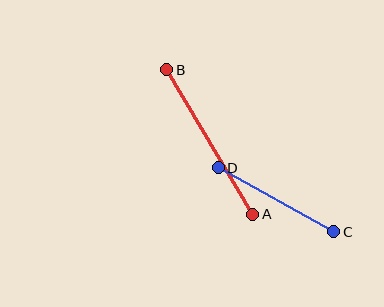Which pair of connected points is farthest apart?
Points A and B are farthest apart.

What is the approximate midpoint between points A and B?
The midpoint is at approximately (210, 142) pixels.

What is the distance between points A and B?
The distance is approximately 168 pixels.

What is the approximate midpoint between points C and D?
The midpoint is at approximately (276, 200) pixels.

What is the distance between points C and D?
The distance is approximately 132 pixels.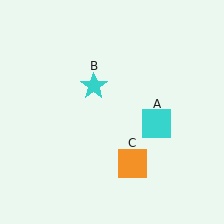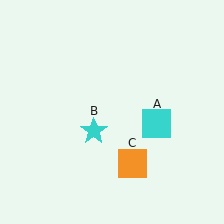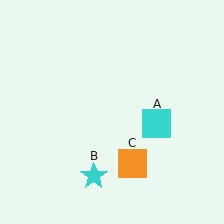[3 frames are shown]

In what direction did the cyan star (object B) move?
The cyan star (object B) moved down.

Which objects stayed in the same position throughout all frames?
Cyan square (object A) and orange square (object C) remained stationary.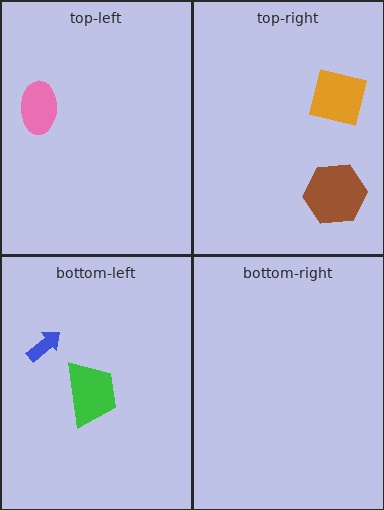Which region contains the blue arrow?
The bottom-left region.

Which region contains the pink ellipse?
The top-left region.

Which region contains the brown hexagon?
The top-right region.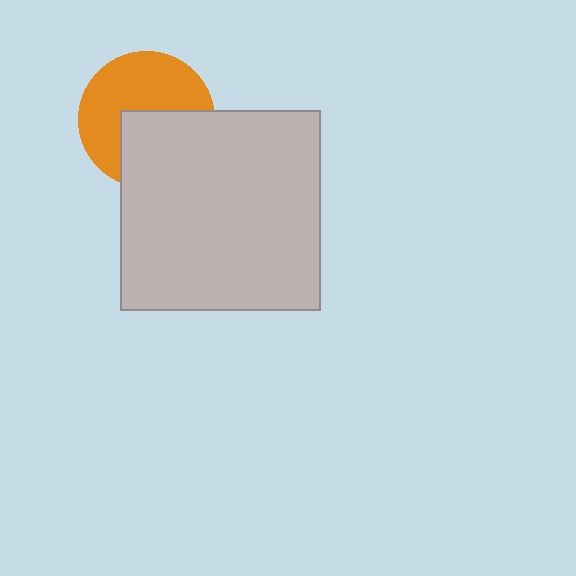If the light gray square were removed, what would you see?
You would see the complete orange circle.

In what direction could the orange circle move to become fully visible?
The orange circle could move up. That would shift it out from behind the light gray square entirely.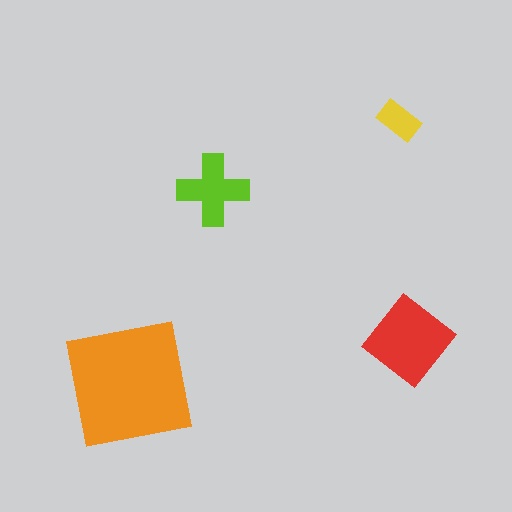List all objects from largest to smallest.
The orange square, the red diamond, the lime cross, the yellow rectangle.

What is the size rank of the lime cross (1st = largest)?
3rd.